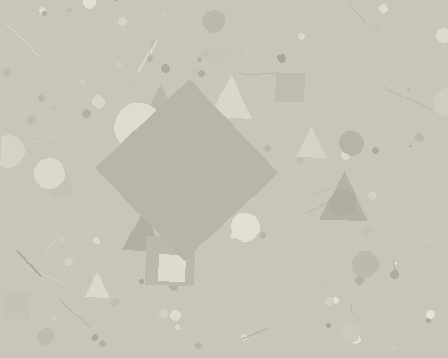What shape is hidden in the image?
A diamond is hidden in the image.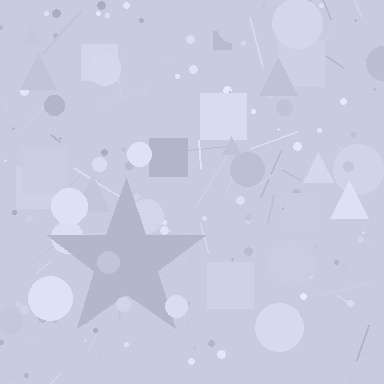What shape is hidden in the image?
A star is hidden in the image.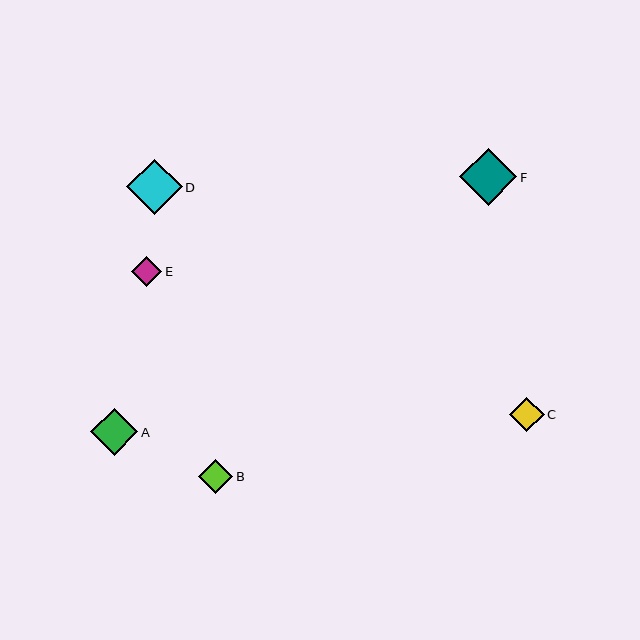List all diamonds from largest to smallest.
From largest to smallest: F, D, A, C, B, E.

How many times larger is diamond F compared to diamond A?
Diamond F is approximately 1.2 times the size of diamond A.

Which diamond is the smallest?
Diamond E is the smallest with a size of approximately 30 pixels.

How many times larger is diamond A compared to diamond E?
Diamond A is approximately 1.6 times the size of diamond E.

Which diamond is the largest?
Diamond F is the largest with a size of approximately 57 pixels.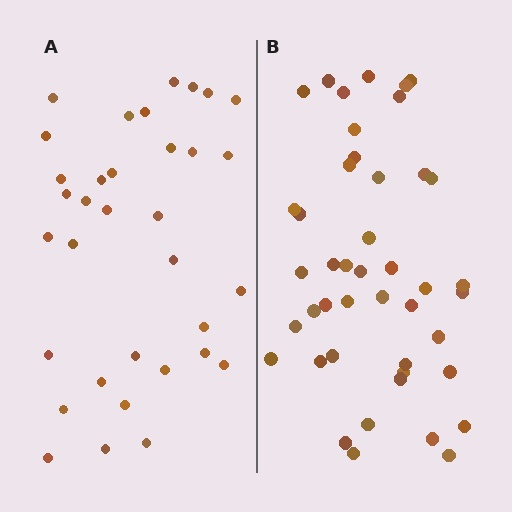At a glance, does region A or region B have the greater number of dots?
Region B (the right region) has more dots.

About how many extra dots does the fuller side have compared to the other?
Region B has roughly 10 or so more dots than region A.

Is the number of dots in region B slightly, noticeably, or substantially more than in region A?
Region B has noticeably more, but not dramatically so. The ratio is roughly 1.3 to 1.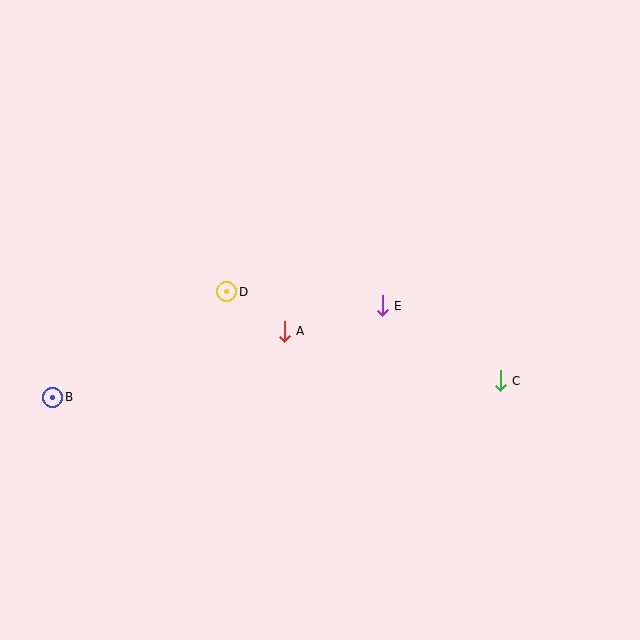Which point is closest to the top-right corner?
Point E is closest to the top-right corner.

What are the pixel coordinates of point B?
Point B is at (53, 397).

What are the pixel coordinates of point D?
Point D is at (227, 292).